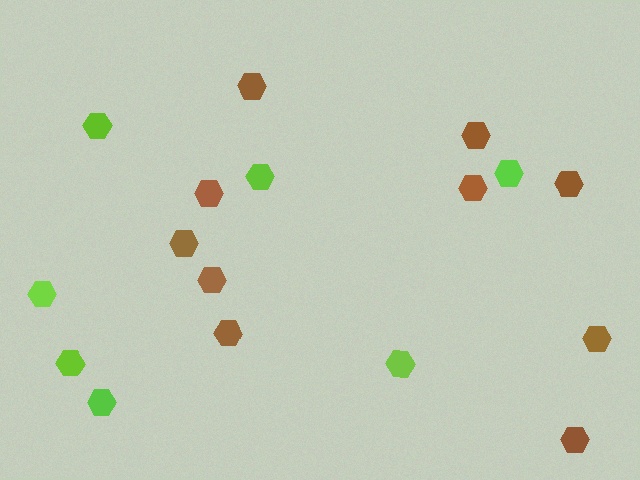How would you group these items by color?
There are 2 groups: one group of brown hexagons (10) and one group of lime hexagons (7).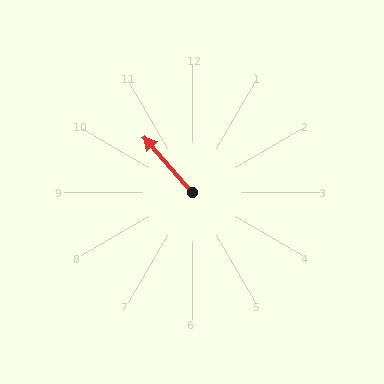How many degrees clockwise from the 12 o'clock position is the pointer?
Approximately 319 degrees.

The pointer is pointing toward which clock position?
Roughly 11 o'clock.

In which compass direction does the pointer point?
Northwest.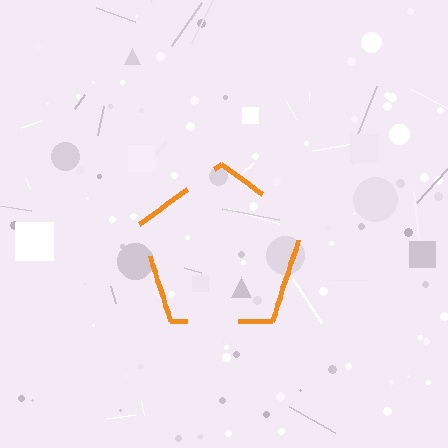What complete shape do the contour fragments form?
The contour fragments form a pentagon.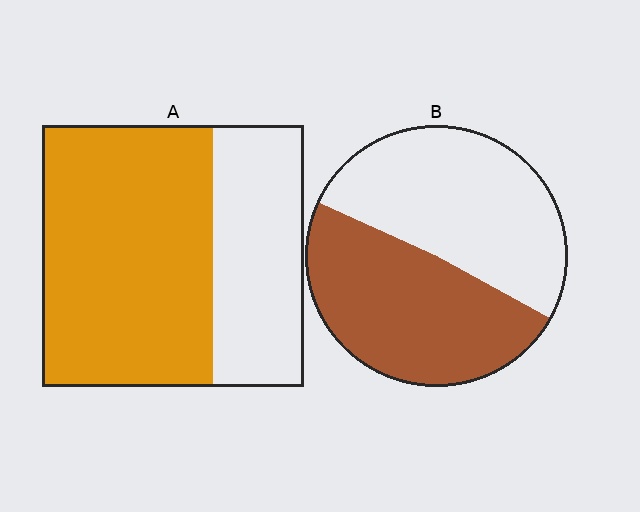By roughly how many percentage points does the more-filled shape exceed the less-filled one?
By roughly 15 percentage points (A over B).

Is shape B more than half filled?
Roughly half.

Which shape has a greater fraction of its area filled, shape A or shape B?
Shape A.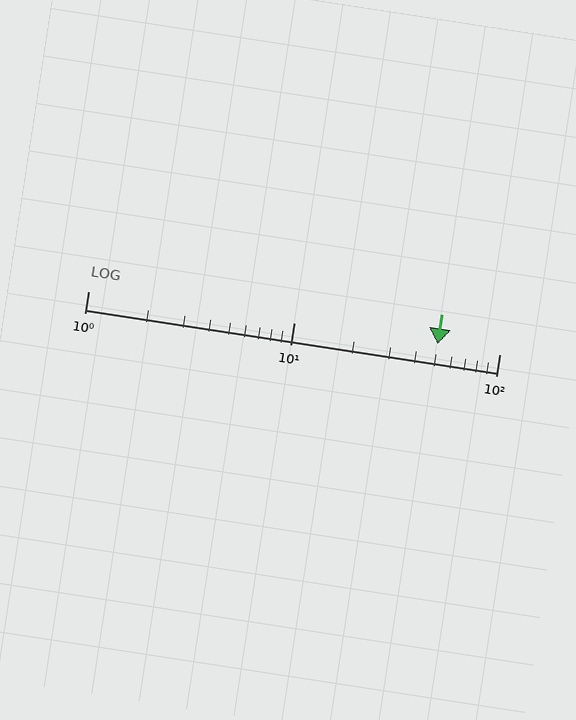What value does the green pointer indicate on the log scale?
The pointer indicates approximately 50.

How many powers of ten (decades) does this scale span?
The scale spans 2 decades, from 1 to 100.